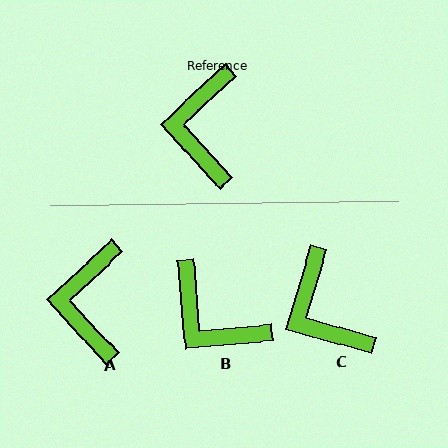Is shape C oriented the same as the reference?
No, it is off by about 31 degrees.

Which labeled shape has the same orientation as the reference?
A.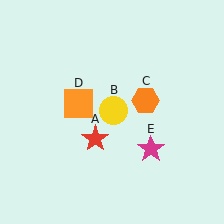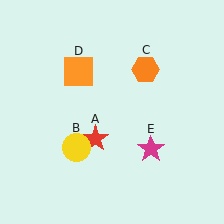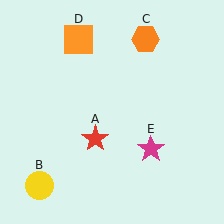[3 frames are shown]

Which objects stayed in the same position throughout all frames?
Red star (object A) and magenta star (object E) remained stationary.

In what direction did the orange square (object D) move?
The orange square (object D) moved up.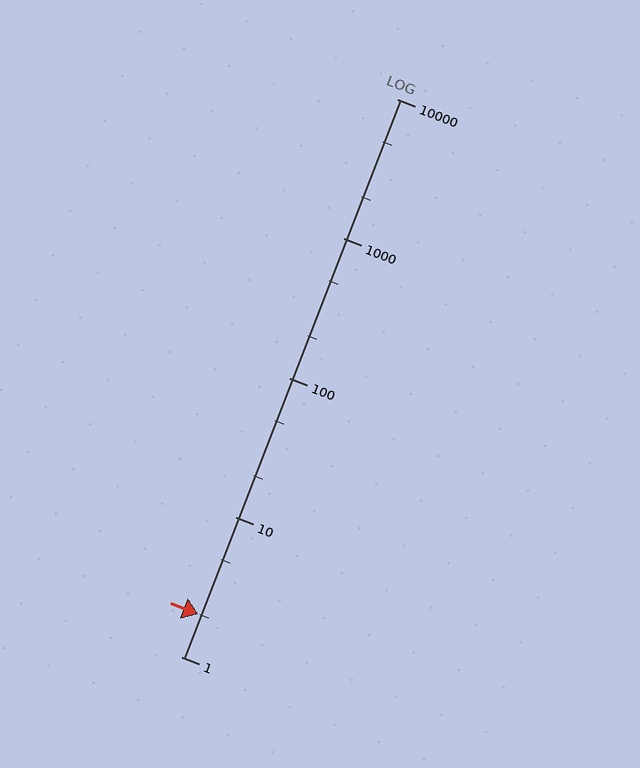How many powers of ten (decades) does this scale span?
The scale spans 4 decades, from 1 to 10000.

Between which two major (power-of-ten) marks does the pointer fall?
The pointer is between 1 and 10.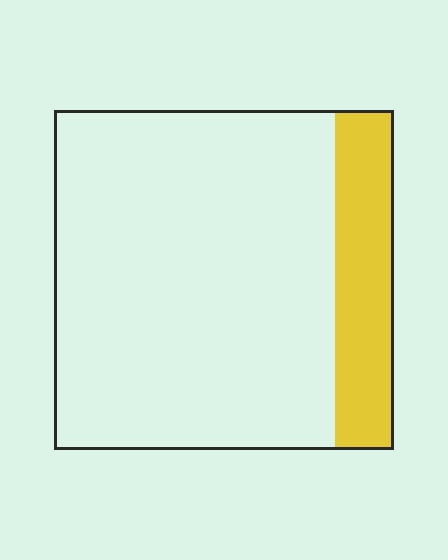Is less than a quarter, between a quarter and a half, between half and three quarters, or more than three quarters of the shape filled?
Less than a quarter.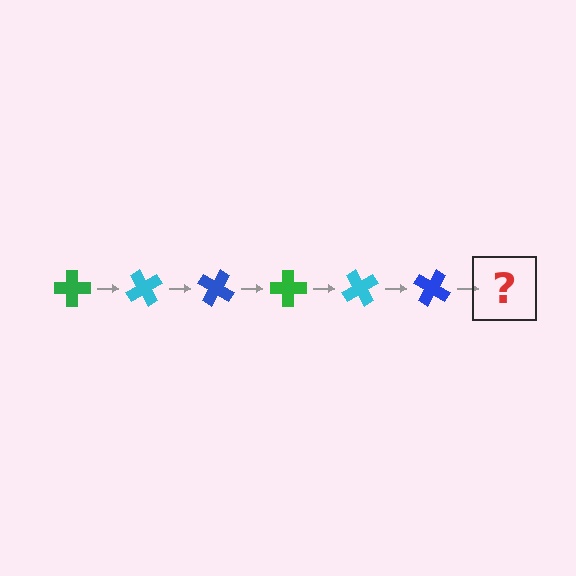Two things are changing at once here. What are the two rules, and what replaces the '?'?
The two rules are that it rotates 60 degrees each step and the color cycles through green, cyan, and blue. The '?' should be a green cross, rotated 360 degrees from the start.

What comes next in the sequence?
The next element should be a green cross, rotated 360 degrees from the start.